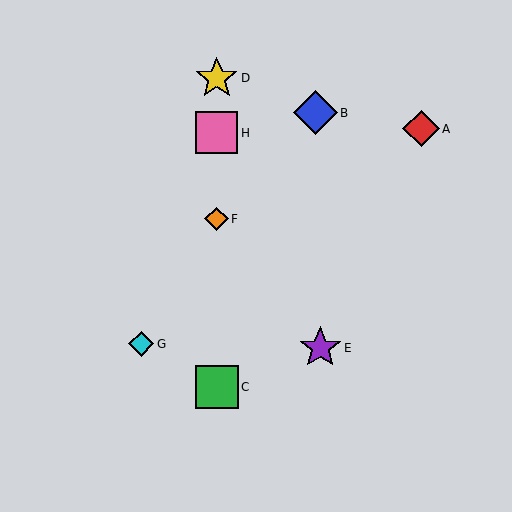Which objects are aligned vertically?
Objects C, D, F, H are aligned vertically.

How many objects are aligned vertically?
4 objects (C, D, F, H) are aligned vertically.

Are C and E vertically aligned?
No, C is at x≈217 and E is at x≈320.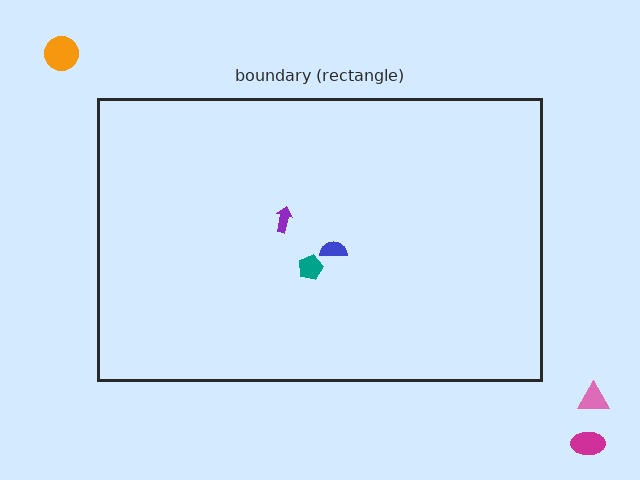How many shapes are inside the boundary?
3 inside, 3 outside.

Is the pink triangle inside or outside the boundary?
Outside.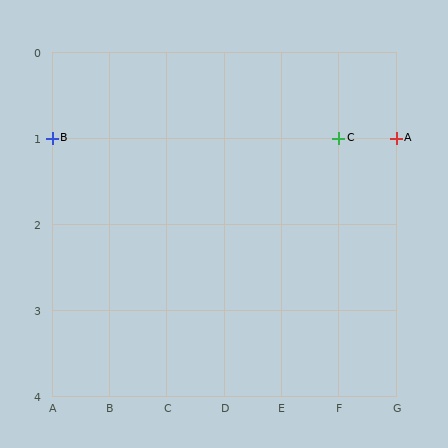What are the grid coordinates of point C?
Point C is at grid coordinates (F, 1).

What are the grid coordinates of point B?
Point B is at grid coordinates (A, 1).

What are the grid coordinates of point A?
Point A is at grid coordinates (G, 1).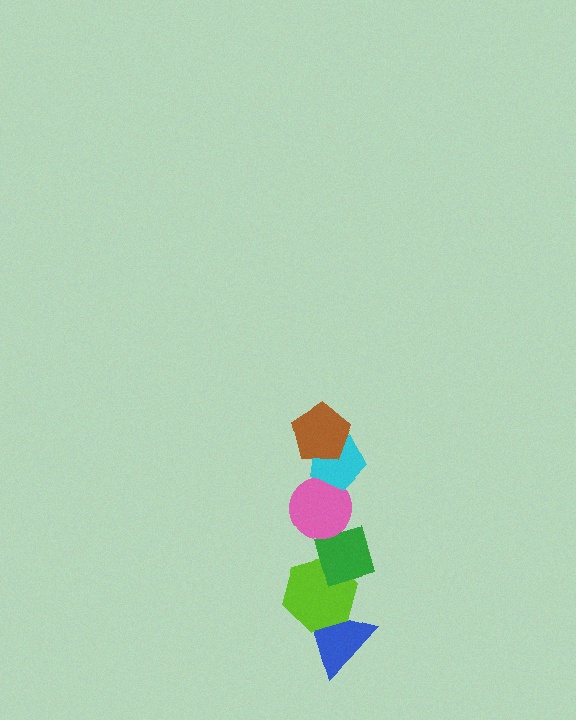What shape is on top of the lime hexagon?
The green diamond is on top of the lime hexagon.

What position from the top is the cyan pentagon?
The cyan pentagon is 2nd from the top.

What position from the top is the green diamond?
The green diamond is 4th from the top.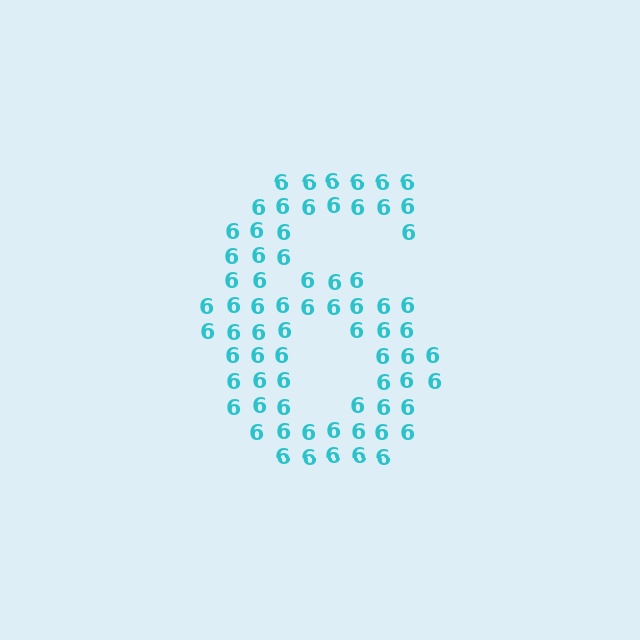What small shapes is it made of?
It is made of small digit 6's.